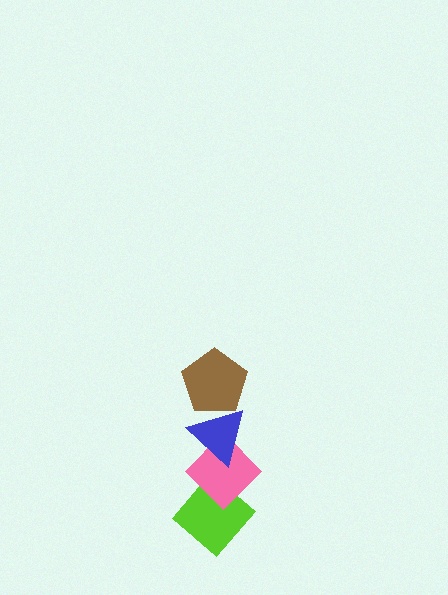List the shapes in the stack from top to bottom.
From top to bottom: the brown pentagon, the blue triangle, the pink diamond, the lime diamond.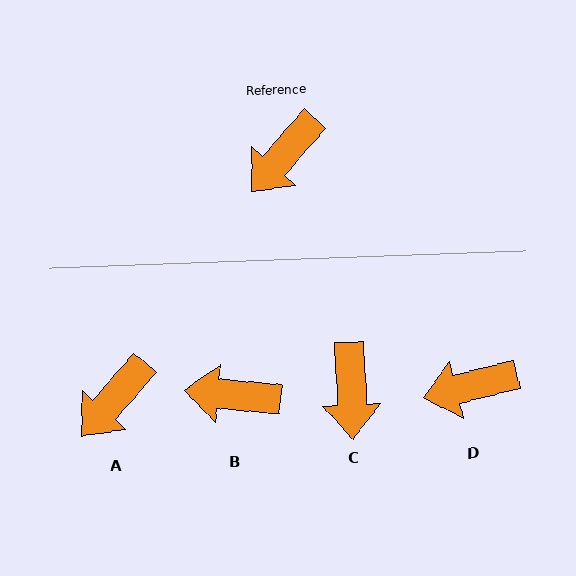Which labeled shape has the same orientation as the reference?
A.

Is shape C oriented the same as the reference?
No, it is off by about 43 degrees.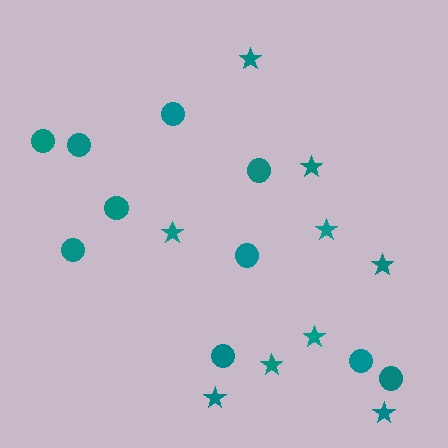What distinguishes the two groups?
There are 2 groups: one group of stars (9) and one group of circles (10).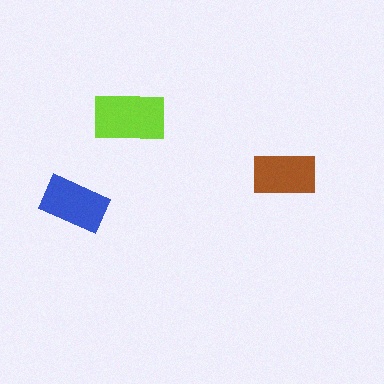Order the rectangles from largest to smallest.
the lime one, the blue one, the brown one.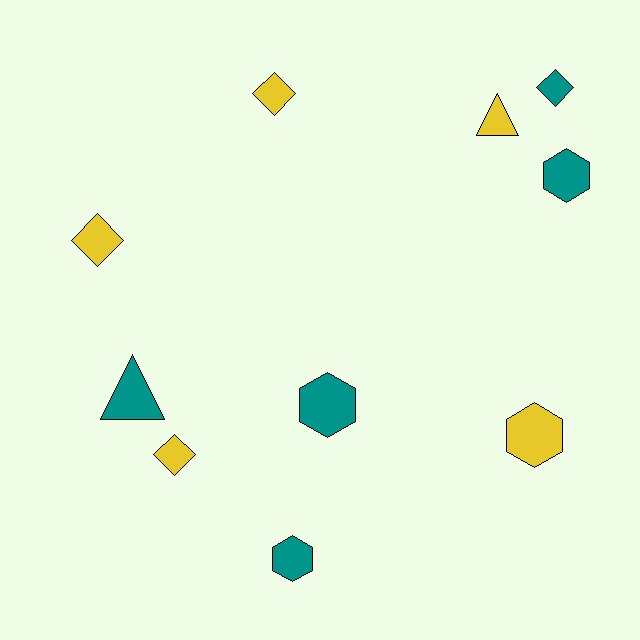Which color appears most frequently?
Yellow, with 5 objects.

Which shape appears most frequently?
Hexagon, with 4 objects.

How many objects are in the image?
There are 10 objects.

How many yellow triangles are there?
There is 1 yellow triangle.